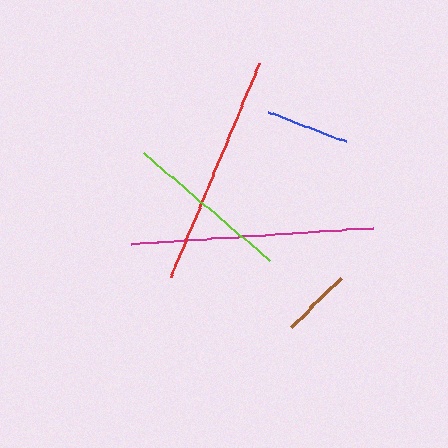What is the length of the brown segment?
The brown segment is approximately 71 pixels long.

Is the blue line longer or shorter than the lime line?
The lime line is longer than the blue line.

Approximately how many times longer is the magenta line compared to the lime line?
The magenta line is approximately 1.5 times the length of the lime line.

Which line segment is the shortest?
The brown line is the shortest at approximately 71 pixels.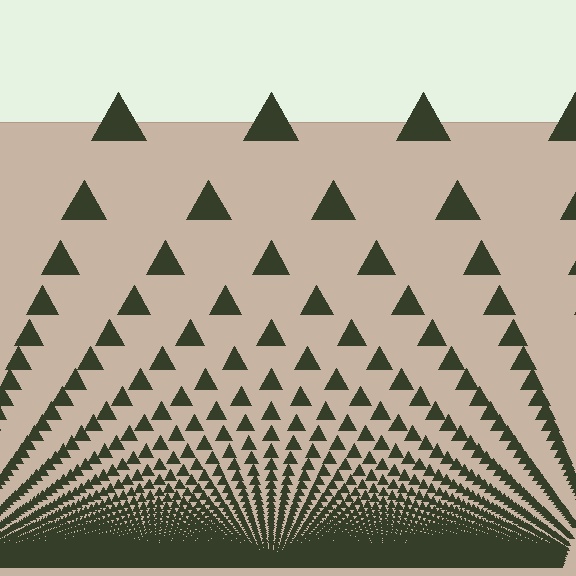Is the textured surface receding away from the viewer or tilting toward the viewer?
The surface appears to tilt toward the viewer. Texture elements get larger and sparser toward the top.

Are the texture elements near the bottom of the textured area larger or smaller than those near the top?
Smaller. The gradient is inverted — elements near the bottom are smaller and denser.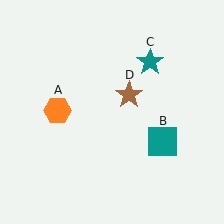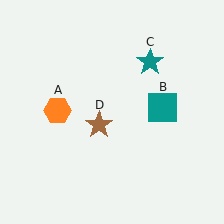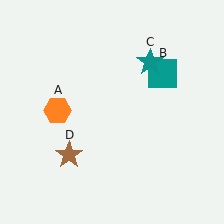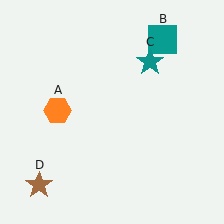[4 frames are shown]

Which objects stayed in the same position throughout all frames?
Orange hexagon (object A) and teal star (object C) remained stationary.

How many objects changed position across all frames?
2 objects changed position: teal square (object B), brown star (object D).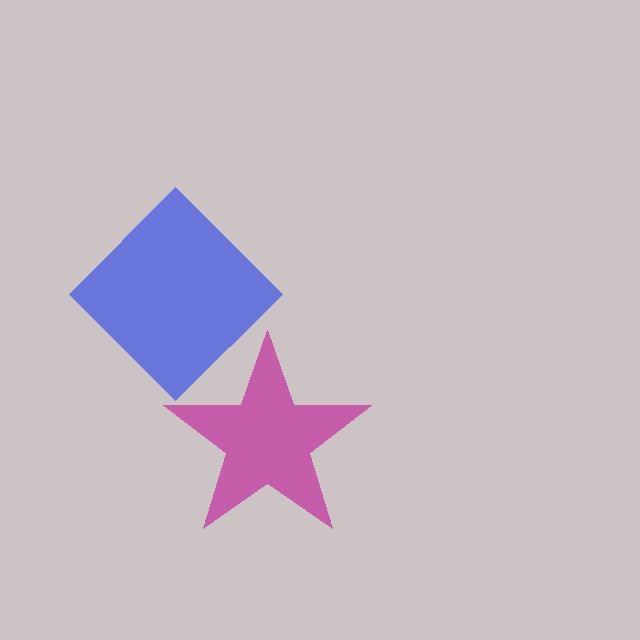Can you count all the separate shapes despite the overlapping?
Yes, there are 2 separate shapes.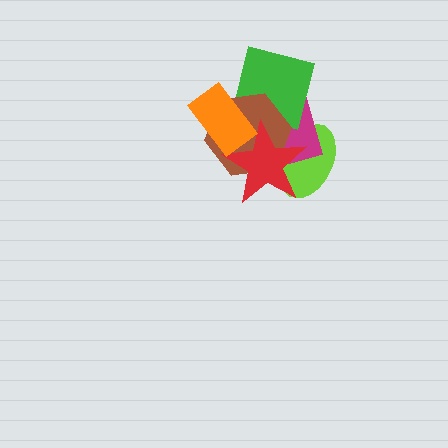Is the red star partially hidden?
Yes, it is partially covered by another shape.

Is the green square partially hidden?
Yes, it is partially covered by another shape.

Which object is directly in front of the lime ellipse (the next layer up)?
The magenta diamond is directly in front of the lime ellipse.